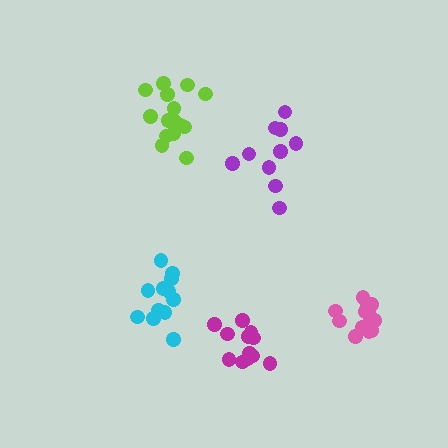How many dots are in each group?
Group 1: 15 dots, Group 2: 12 dots, Group 3: 10 dots, Group 4: 13 dots, Group 5: 14 dots (64 total).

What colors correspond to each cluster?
The clusters are colored: lime, cyan, purple, magenta, pink.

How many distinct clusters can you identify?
There are 5 distinct clusters.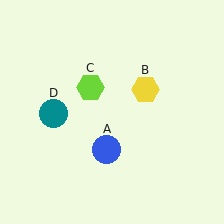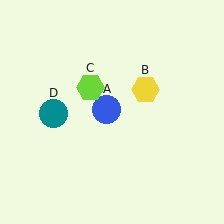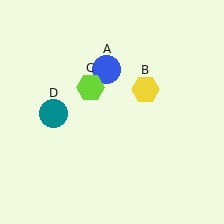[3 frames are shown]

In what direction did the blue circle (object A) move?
The blue circle (object A) moved up.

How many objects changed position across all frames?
1 object changed position: blue circle (object A).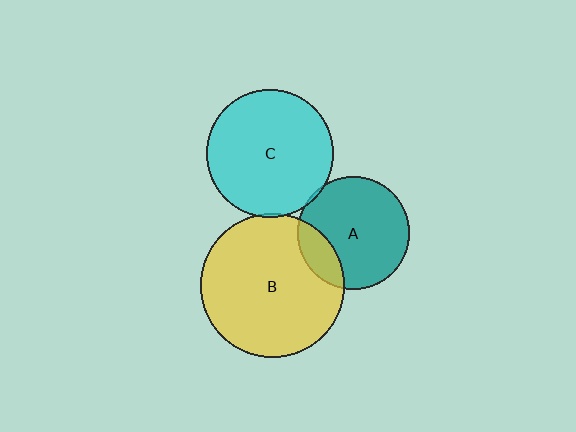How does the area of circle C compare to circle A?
Approximately 1.3 times.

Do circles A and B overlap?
Yes.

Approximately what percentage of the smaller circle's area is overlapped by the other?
Approximately 20%.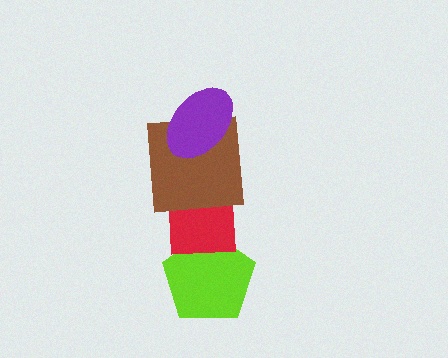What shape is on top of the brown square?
The purple ellipse is on top of the brown square.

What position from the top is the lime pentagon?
The lime pentagon is 4th from the top.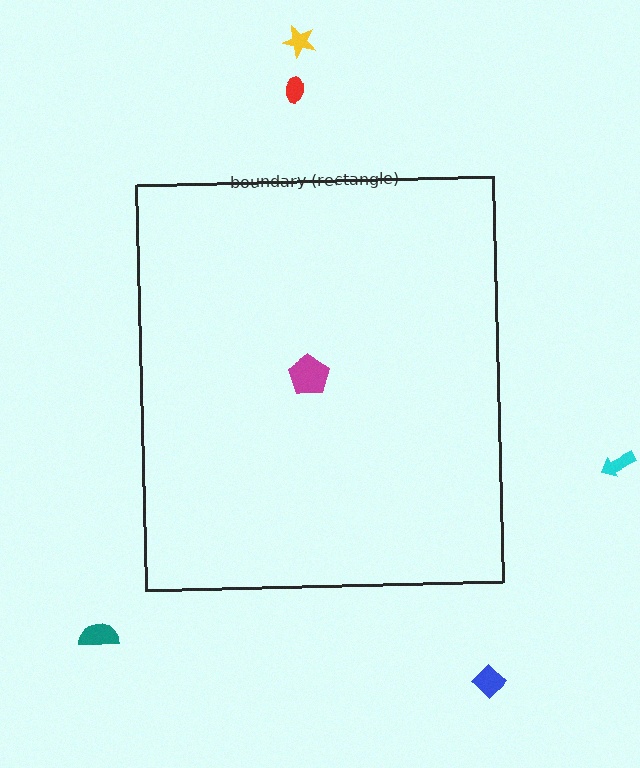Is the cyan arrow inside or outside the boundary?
Outside.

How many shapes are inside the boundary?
1 inside, 5 outside.